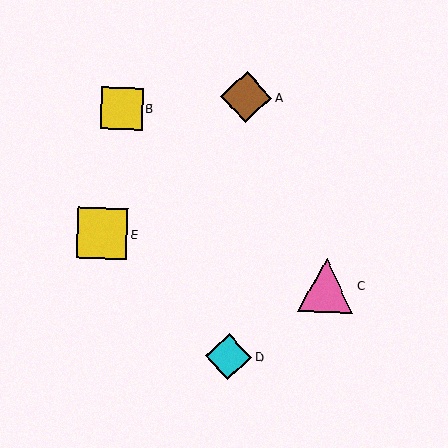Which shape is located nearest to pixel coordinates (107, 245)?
The yellow square (labeled E) at (102, 233) is nearest to that location.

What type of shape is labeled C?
Shape C is a pink triangle.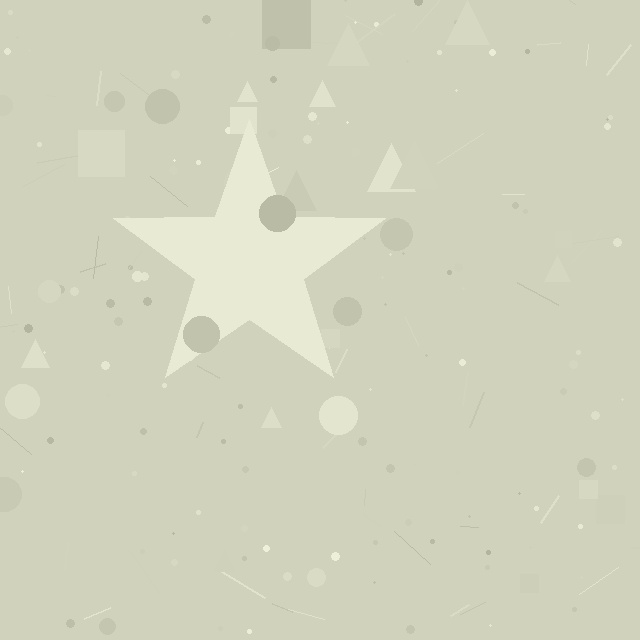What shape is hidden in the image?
A star is hidden in the image.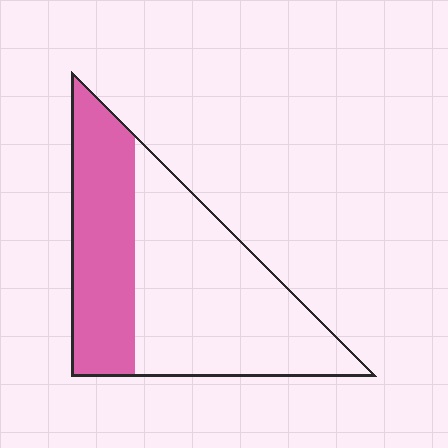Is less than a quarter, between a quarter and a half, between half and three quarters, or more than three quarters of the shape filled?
Between a quarter and a half.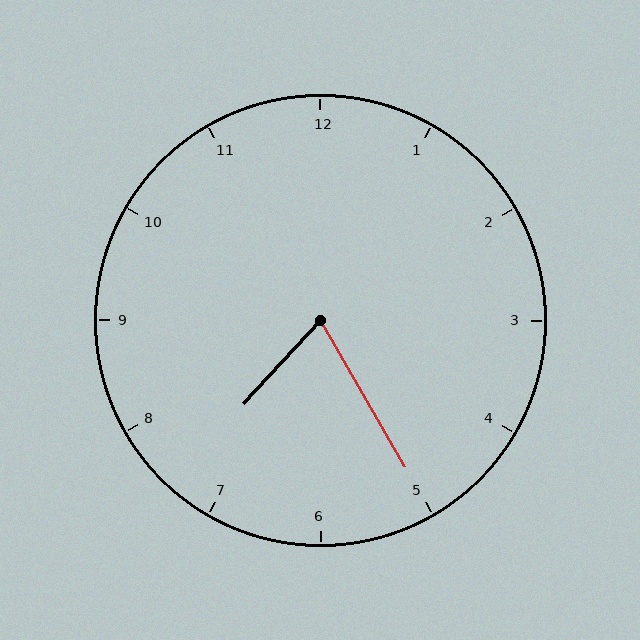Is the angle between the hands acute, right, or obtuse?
It is acute.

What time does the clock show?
7:25.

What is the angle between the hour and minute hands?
Approximately 72 degrees.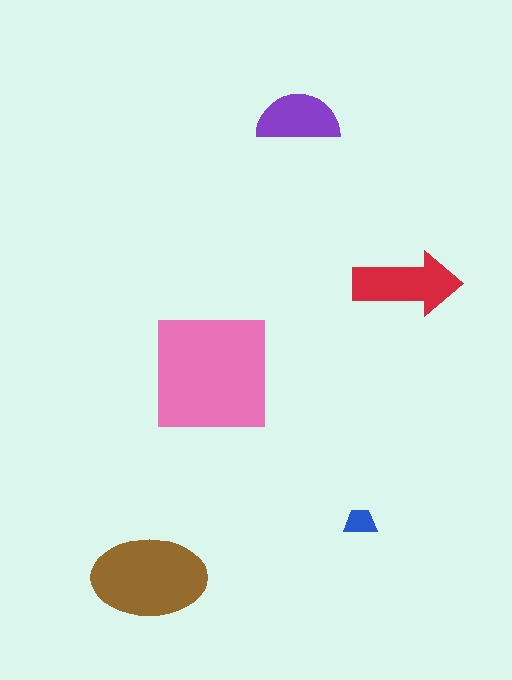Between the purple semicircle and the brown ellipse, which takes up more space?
The brown ellipse.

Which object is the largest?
The pink square.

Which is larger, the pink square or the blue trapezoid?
The pink square.